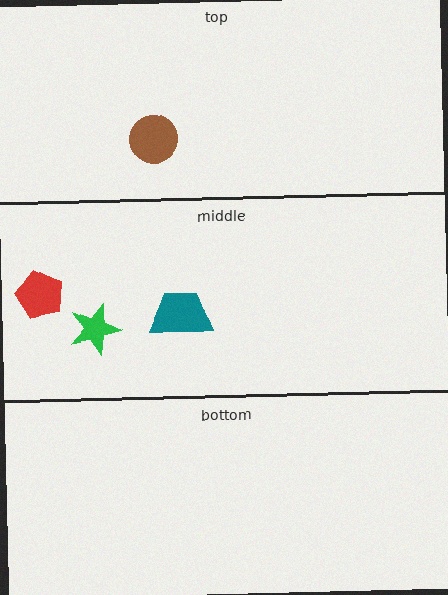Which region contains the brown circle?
The top region.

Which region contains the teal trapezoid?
The middle region.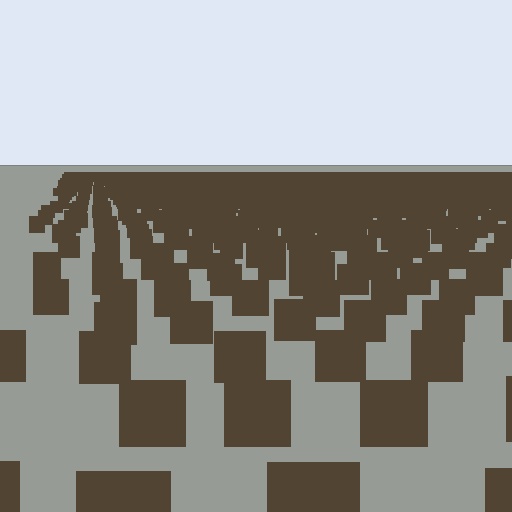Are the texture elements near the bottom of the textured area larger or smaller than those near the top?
Larger. Near the bottom, elements are closer to the viewer and appear at a bigger on-screen size.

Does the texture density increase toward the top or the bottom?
Density increases toward the top.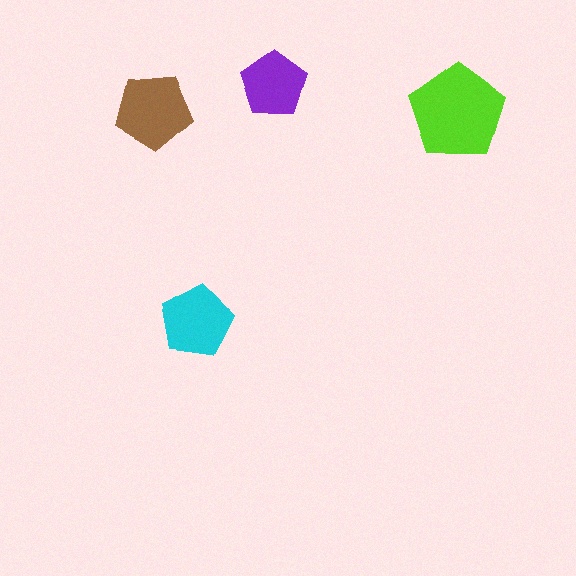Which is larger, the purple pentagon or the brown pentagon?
The brown one.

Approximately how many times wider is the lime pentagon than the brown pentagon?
About 1.5 times wider.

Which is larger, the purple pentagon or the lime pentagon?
The lime one.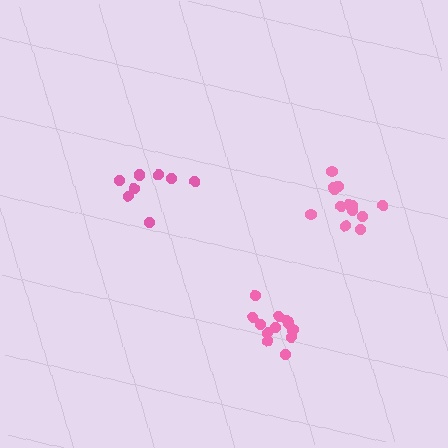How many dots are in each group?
Group 1: 9 dots, Group 2: 13 dots, Group 3: 12 dots (34 total).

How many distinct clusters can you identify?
There are 3 distinct clusters.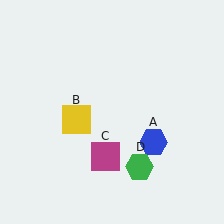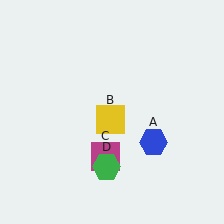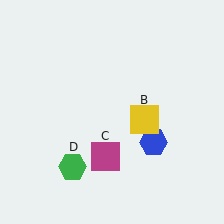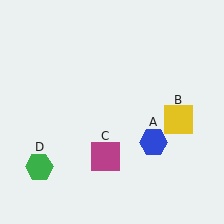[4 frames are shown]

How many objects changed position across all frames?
2 objects changed position: yellow square (object B), green hexagon (object D).